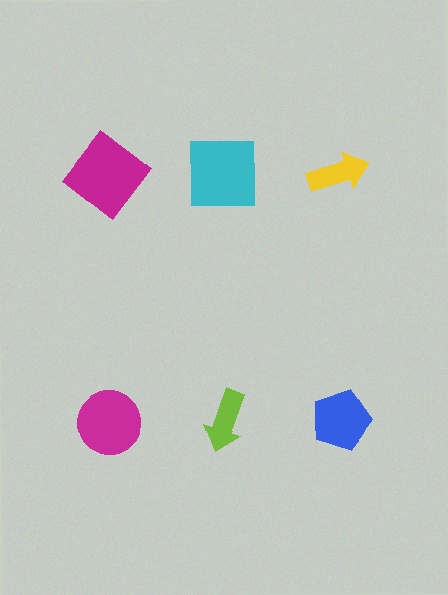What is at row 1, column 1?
A magenta diamond.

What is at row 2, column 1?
A magenta circle.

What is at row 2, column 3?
A blue pentagon.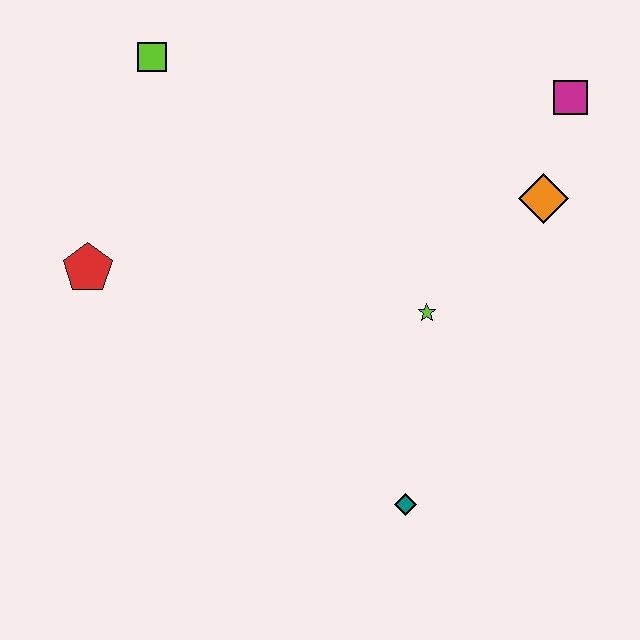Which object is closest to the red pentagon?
The lime square is closest to the red pentagon.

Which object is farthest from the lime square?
The teal diamond is farthest from the lime square.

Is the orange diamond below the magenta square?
Yes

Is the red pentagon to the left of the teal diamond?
Yes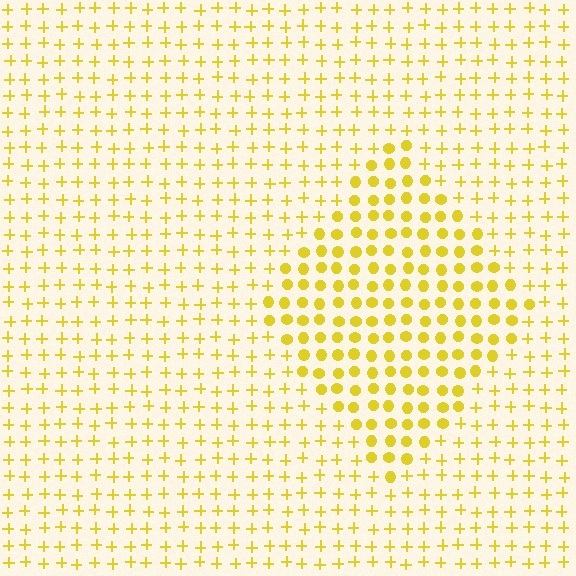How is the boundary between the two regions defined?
The boundary is defined by a change in element shape: circles inside vs. plus signs outside. All elements share the same color and spacing.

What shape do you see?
I see a diamond.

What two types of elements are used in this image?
The image uses circles inside the diamond region and plus signs outside it.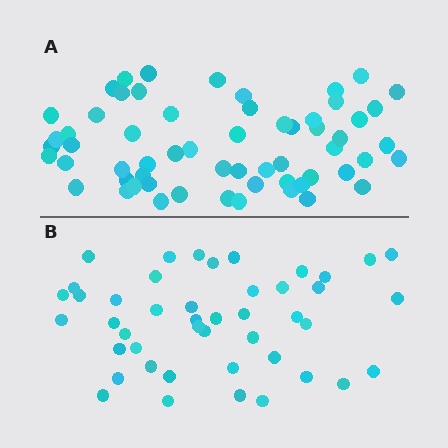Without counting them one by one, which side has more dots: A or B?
Region A (the top region) has more dots.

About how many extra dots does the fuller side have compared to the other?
Region A has approximately 15 more dots than region B.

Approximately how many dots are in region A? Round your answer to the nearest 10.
About 60 dots.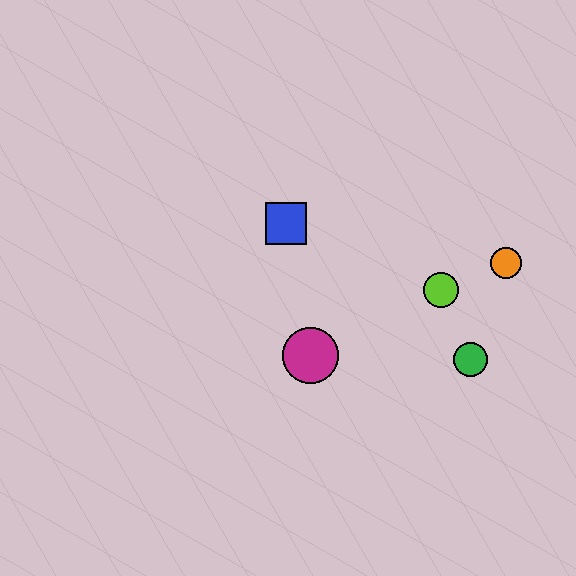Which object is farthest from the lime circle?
The blue square is farthest from the lime circle.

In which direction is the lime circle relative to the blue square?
The lime circle is to the right of the blue square.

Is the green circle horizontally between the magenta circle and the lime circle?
No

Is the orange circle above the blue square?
No